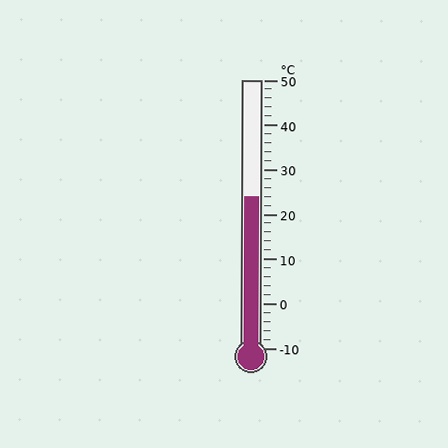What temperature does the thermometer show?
The thermometer shows approximately 24°C.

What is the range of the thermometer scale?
The thermometer scale ranges from -10°C to 50°C.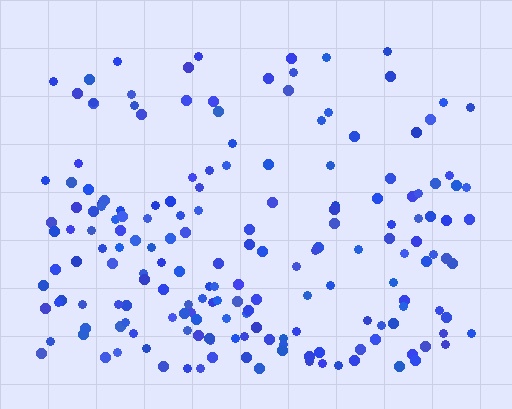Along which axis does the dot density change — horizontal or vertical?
Vertical.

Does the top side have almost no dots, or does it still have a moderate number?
Still a moderate number, just noticeably fewer than the bottom.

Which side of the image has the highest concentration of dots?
The bottom.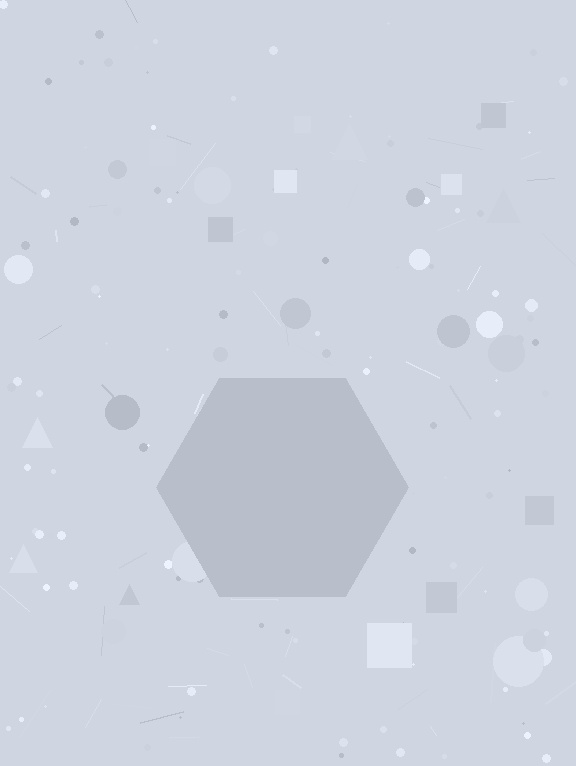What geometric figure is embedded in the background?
A hexagon is embedded in the background.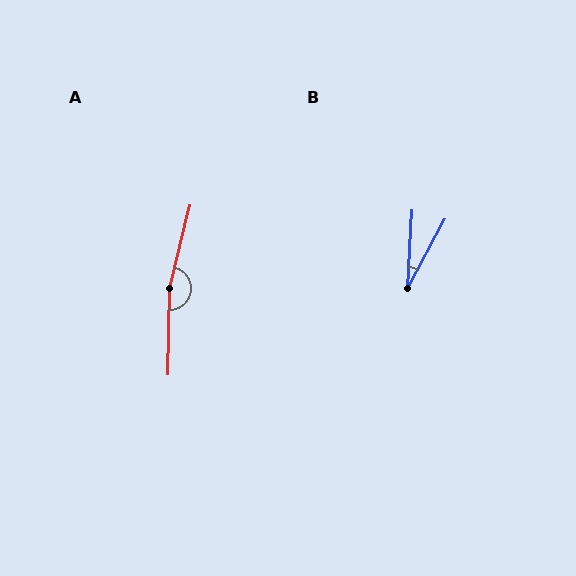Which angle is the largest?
A, at approximately 167 degrees.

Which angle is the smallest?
B, at approximately 25 degrees.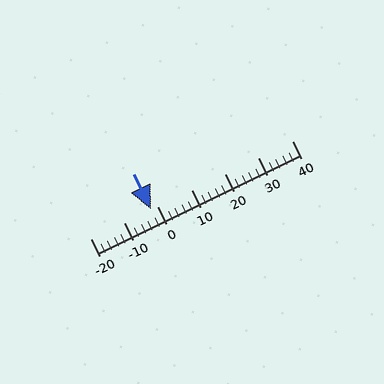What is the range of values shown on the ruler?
The ruler shows values from -20 to 40.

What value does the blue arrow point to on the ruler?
The blue arrow points to approximately -2.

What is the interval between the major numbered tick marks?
The major tick marks are spaced 10 units apart.